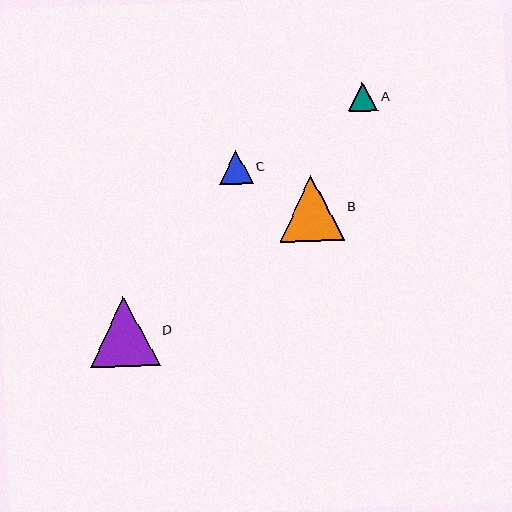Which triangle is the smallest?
Triangle A is the smallest with a size of approximately 29 pixels.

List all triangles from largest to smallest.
From largest to smallest: D, B, C, A.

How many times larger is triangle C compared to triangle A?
Triangle C is approximately 1.1 times the size of triangle A.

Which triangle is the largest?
Triangle D is the largest with a size of approximately 69 pixels.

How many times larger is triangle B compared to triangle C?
Triangle B is approximately 2.0 times the size of triangle C.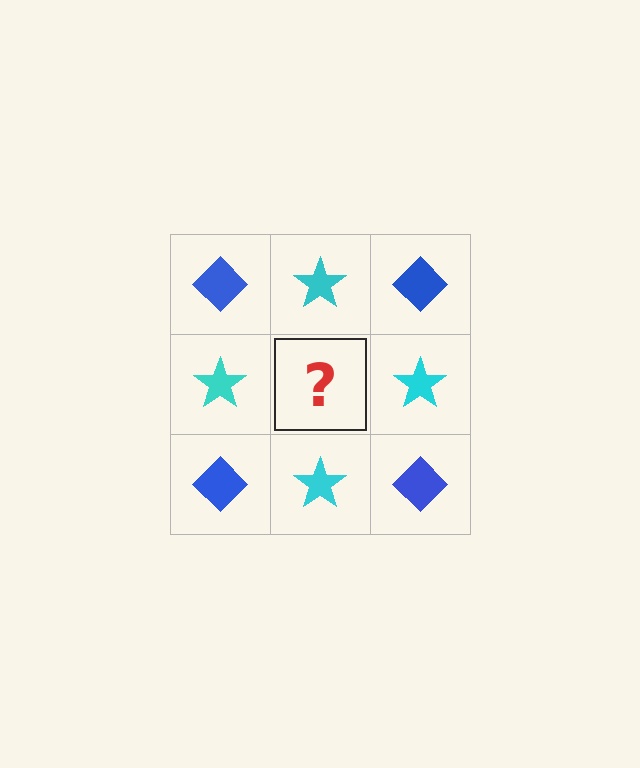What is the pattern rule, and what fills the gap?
The rule is that it alternates blue diamond and cyan star in a checkerboard pattern. The gap should be filled with a blue diamond.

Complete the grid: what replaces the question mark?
The question mark should be replaced with a blue diamond.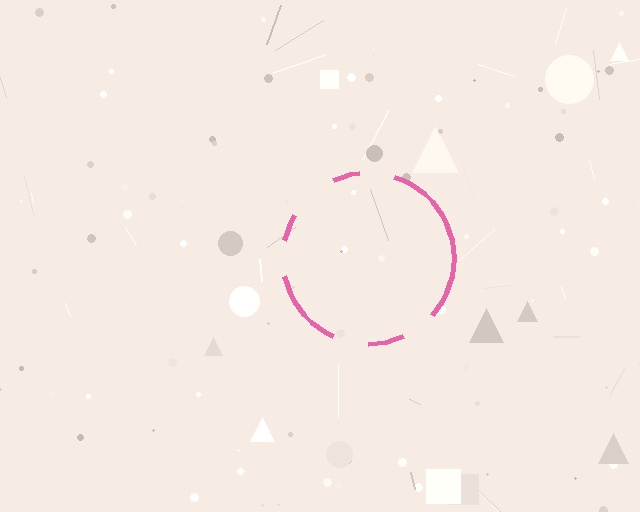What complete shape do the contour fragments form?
The contour fragments form a circle.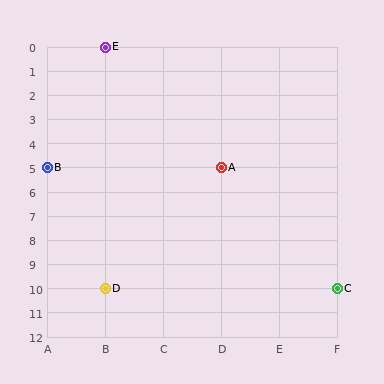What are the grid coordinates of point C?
Point C is at grid coordinates (F, 10).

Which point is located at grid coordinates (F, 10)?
Point C is at (F, 10).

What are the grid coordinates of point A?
Point A is at grid coordinates (D, 5).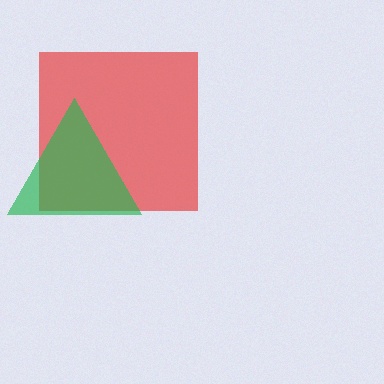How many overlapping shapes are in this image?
There are 2 overlapping shapes in the image.